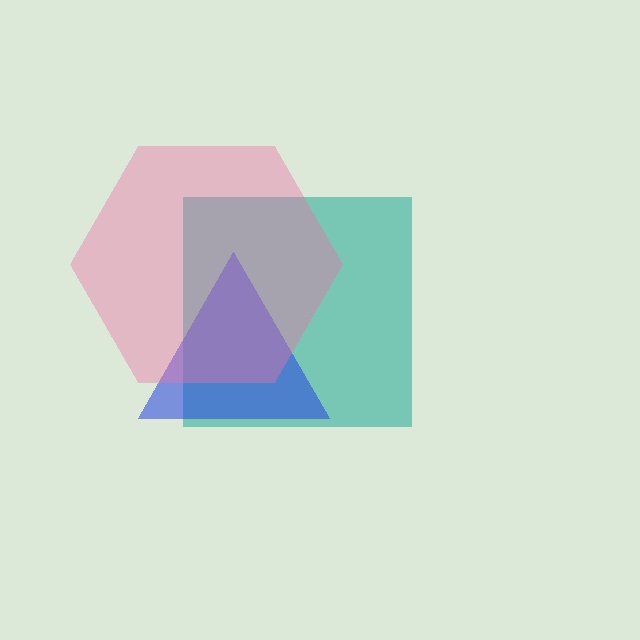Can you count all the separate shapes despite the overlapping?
Yes, there are 3 separate shapes.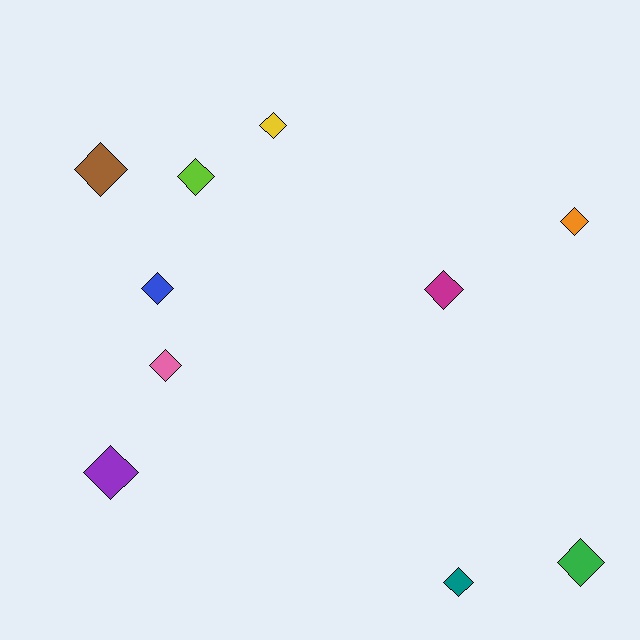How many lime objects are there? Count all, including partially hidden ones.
There is 1 lime object.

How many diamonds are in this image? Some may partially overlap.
There are 10 diamonds.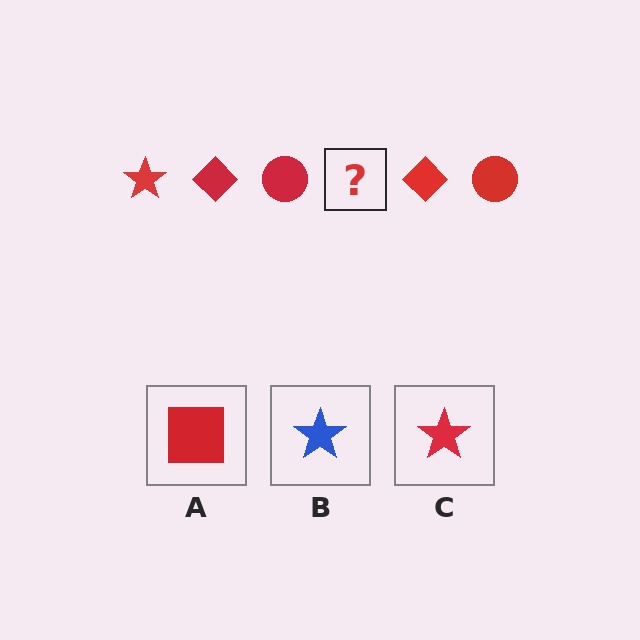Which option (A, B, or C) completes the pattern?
C.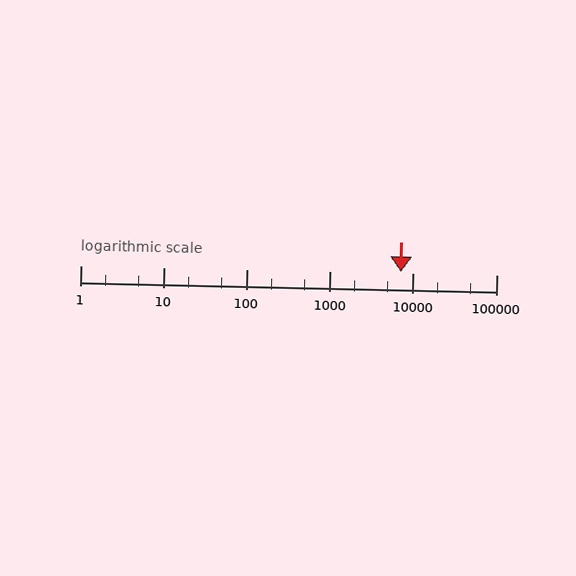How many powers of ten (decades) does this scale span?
The scale spans 5 decades, from 1 to 100000.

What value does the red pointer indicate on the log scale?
The pointer indicates approximately 7100.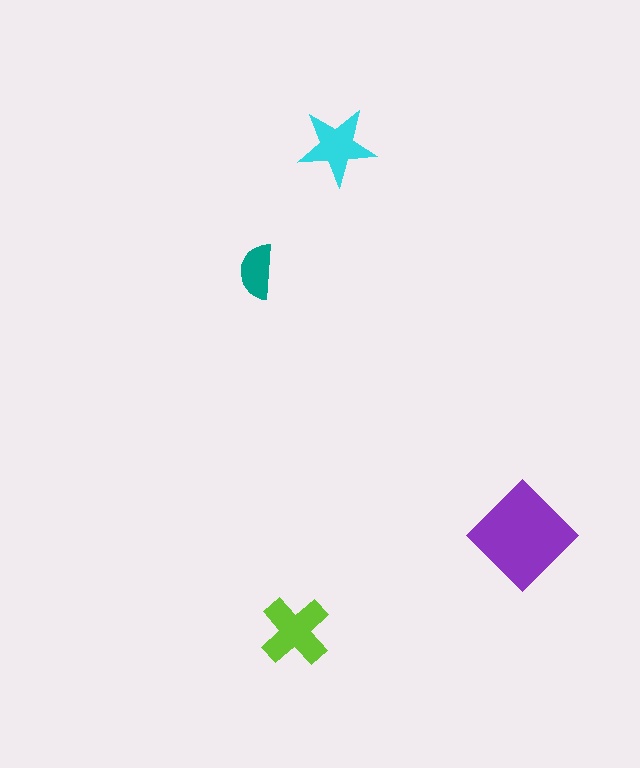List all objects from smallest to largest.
The teal semicircle, the cyan star, the lime cross, the purple diamond.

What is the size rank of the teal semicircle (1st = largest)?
4th.